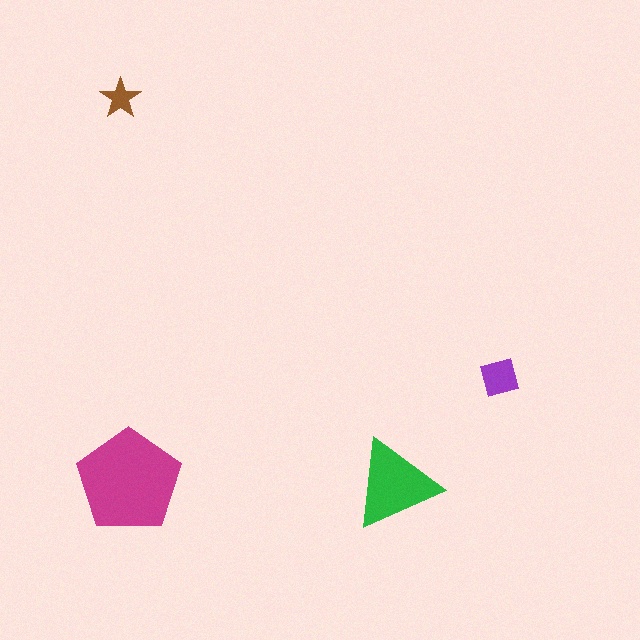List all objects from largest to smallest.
The magenta pentagon, the green triangle, the purple square, the brown star.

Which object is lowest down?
The green triangle is bottommost.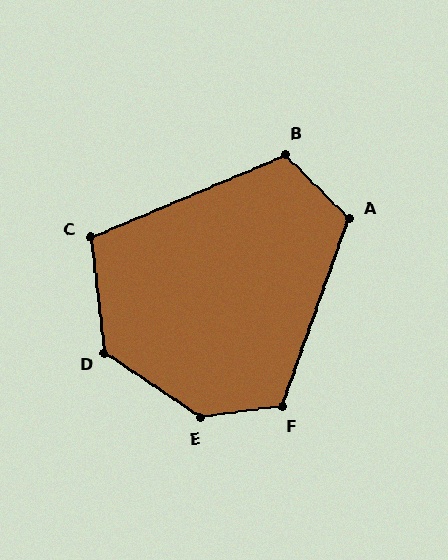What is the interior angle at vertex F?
Approximately 117 degrees (obtuse).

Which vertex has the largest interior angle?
E, at approximately 138 degrees.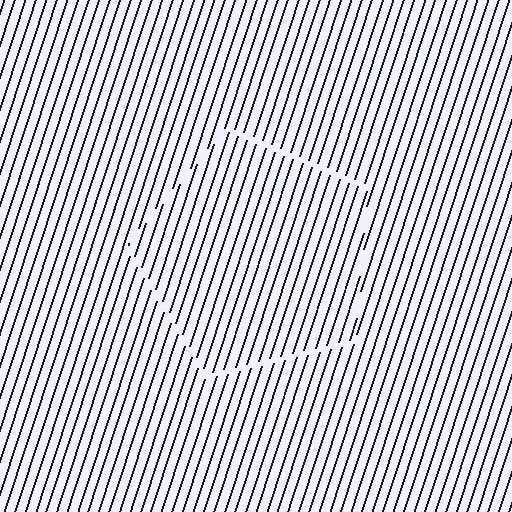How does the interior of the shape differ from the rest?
The interior of the shape contains the same grating, shifted by half a period — the contour is defined by the phase discontinuity where line-ends from the inner and outer gratings abut.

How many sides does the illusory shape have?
5 sides — the line-ends trace a pentagon.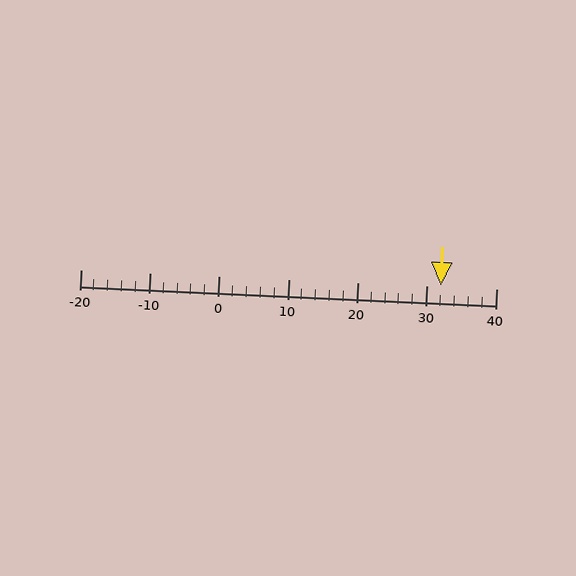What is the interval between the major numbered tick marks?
The major tick marks are spaced 10 units apart.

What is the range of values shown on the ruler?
The ruler shows values from -20 to 40.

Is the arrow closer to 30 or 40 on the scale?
The arrow is closer to 30.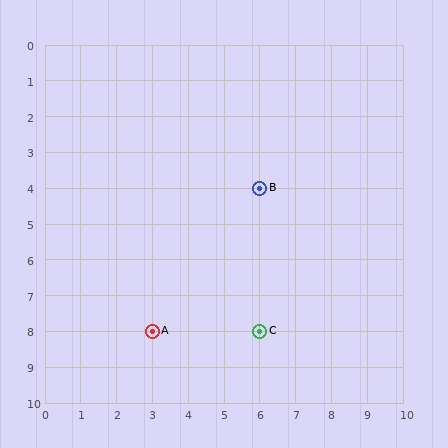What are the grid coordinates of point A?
Point A is at grid coordinates (3, 8).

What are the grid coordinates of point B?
Point B is at grid coordinates (6, 4).